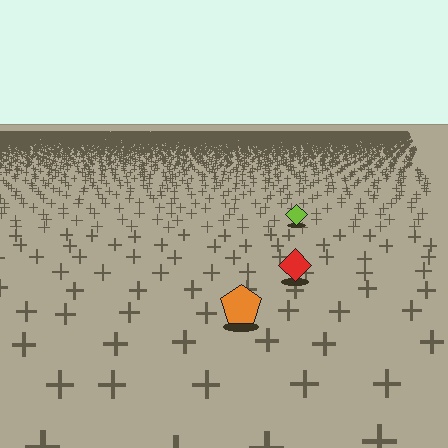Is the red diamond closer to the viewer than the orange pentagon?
No. The orange pentagon is closer — you can tell from the texture gradient: the ground texture is coarser near it.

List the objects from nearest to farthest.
From nearest to farthest: the orange pentagon, the red diamond, the lime diamond.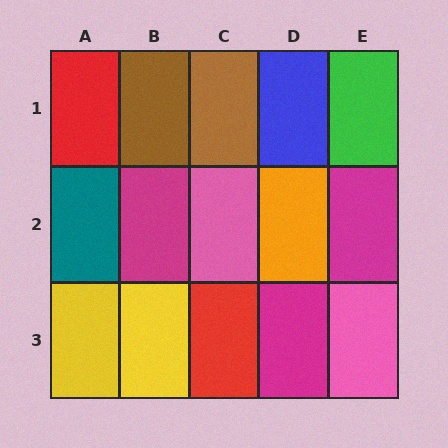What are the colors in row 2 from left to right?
Teal, magenta, pink, orange, magenta.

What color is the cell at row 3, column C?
Red.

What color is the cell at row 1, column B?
Brown.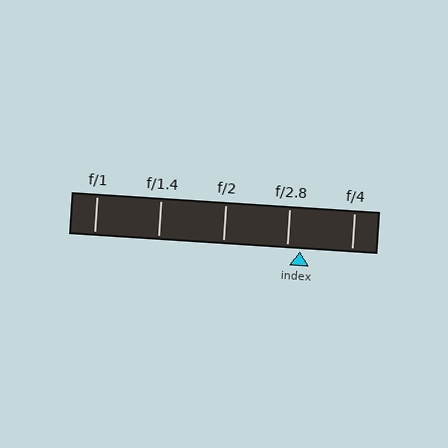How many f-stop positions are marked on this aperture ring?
There are 5 f-stop positions marked.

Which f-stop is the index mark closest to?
The index mark is closest to f/2.8.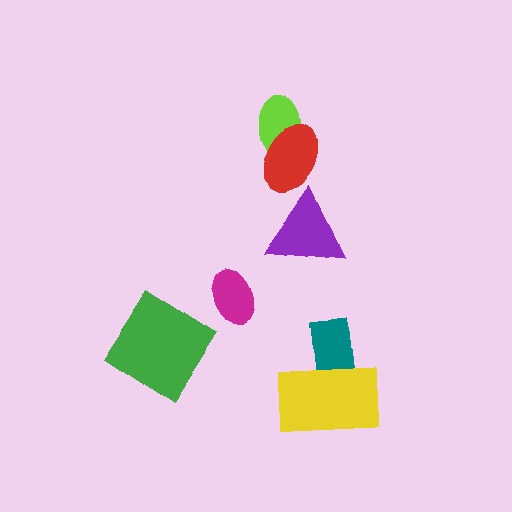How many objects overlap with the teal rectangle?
1 object overlaps with the teal rectangle.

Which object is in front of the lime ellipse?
The red ellipse is in front of the lime ellipse.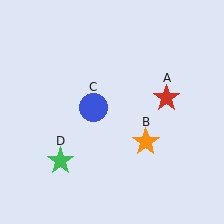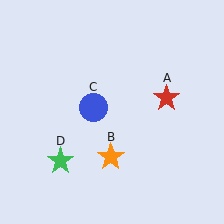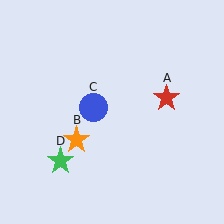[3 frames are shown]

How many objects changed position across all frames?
1 object changed position: orange star (object B).